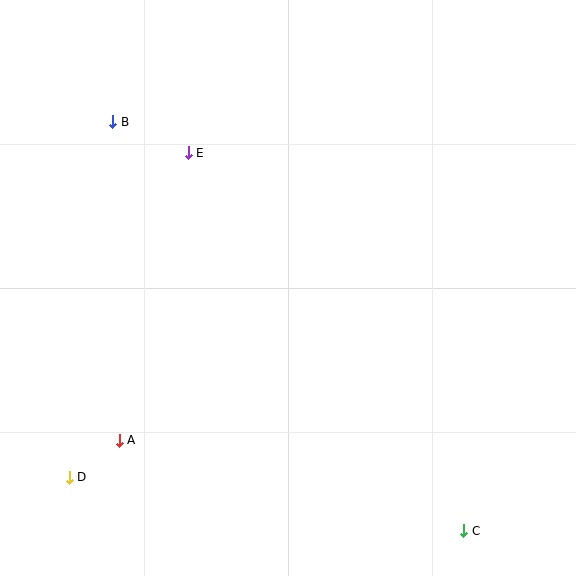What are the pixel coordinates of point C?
Point C is at (464, 531).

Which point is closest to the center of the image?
Point E at (188, 153) is closest to the center.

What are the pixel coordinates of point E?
Point E is at (188, 153).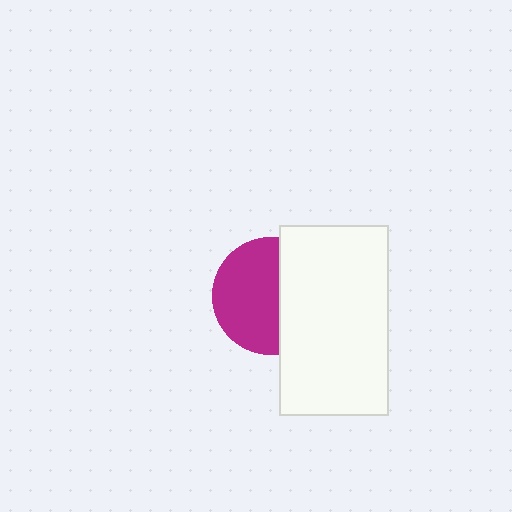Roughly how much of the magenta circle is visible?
About half of it is visible (roughly 59%).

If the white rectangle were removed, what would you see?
You would see the complete magenta circle.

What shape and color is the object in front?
The object in front is a white rectangle.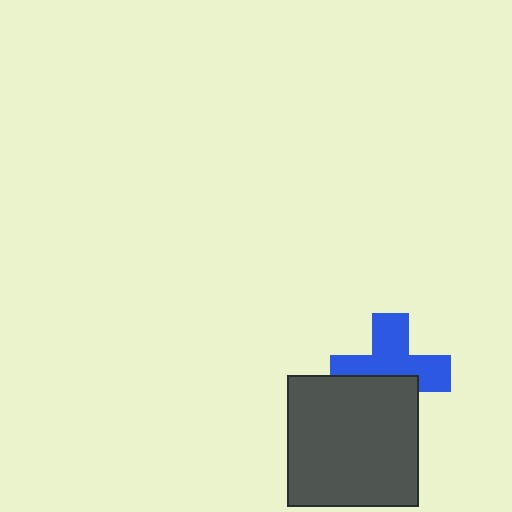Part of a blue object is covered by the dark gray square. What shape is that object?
It is a cross.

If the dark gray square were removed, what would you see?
You would see the complete blue cross.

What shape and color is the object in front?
The object in front is a dark gray square.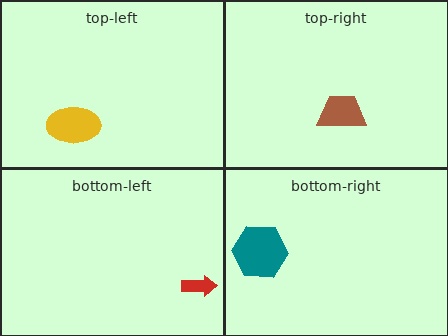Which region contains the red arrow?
The bottom-left region.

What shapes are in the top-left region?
The yellow ellipse.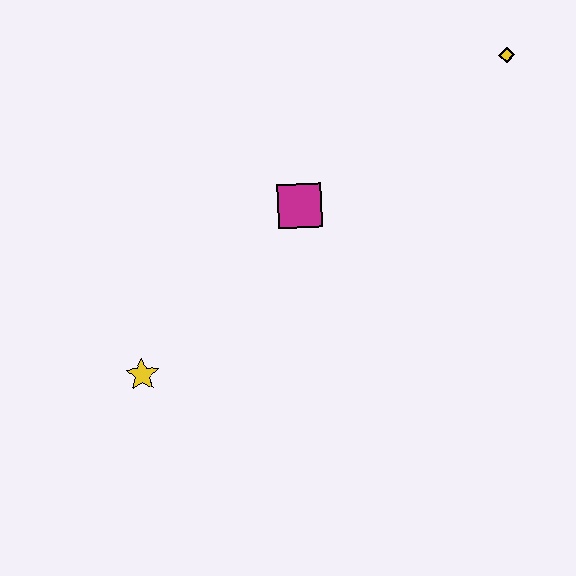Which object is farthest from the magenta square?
The yellow diamond is farthest from the magenta square.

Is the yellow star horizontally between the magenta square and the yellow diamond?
No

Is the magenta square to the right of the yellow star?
Yes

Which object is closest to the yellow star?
The magenta square is closest to the yellow star.